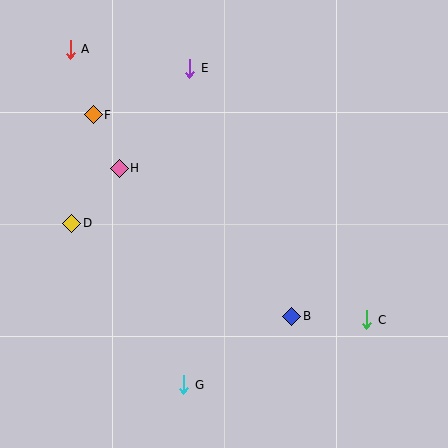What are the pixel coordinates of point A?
Point A is at (70, 49).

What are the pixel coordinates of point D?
Point D is at (72, 223).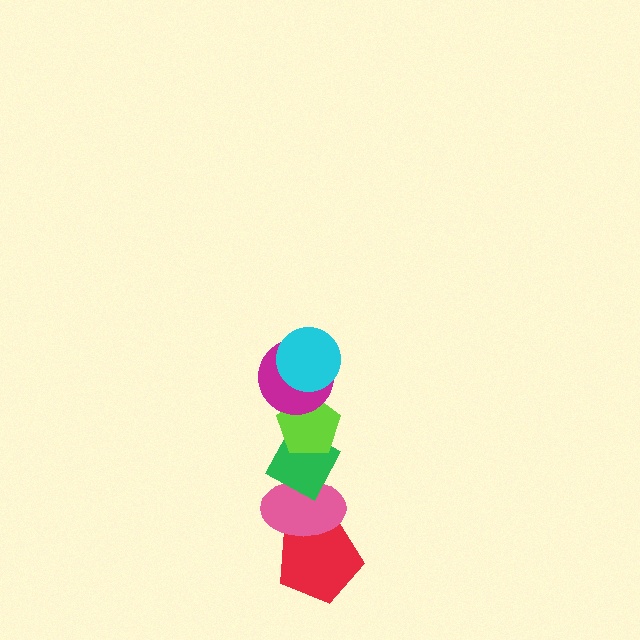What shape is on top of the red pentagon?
The pink ellipse is on top of the red pentagon.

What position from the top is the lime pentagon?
The lime pentagon is 3rd from the top.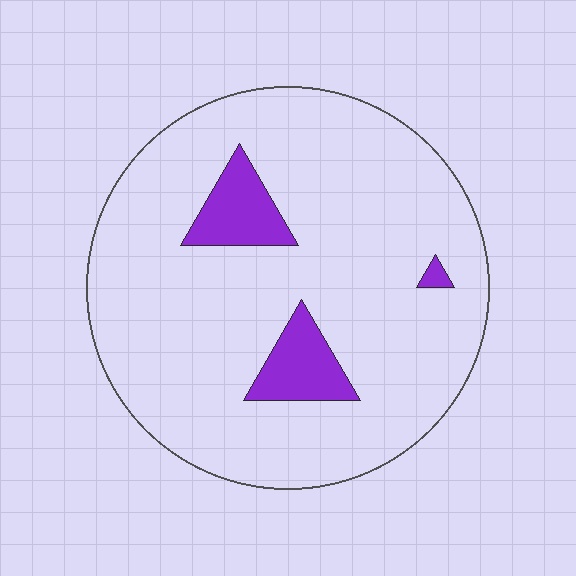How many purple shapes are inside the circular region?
3.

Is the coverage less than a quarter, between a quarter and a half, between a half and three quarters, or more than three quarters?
Less than a quarter.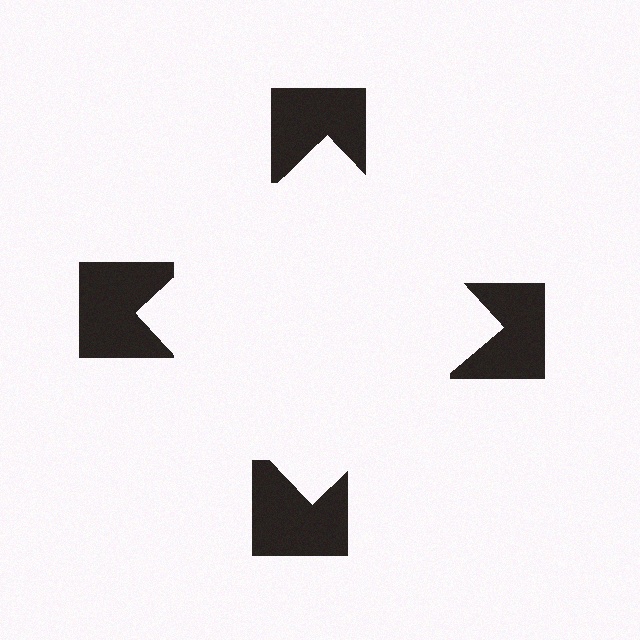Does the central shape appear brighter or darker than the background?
It typically appears slightly brighter than the background, even though no actual brightness change is drawn.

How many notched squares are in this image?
There are 4 — one at each vertex of the illusory square.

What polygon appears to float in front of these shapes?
An illusory square — its edges are inferred from the aligned wedge cuts in the notched squares, not physically drawn.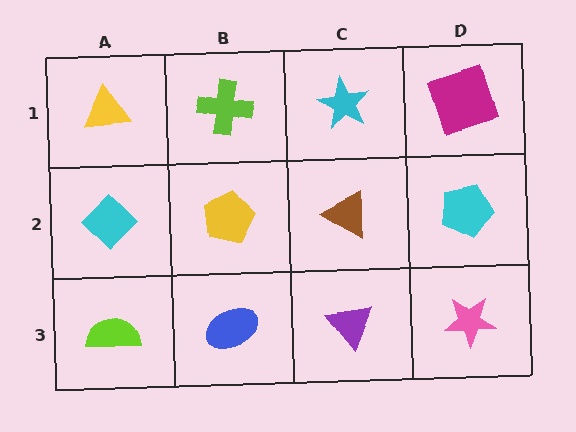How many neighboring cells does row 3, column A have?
2.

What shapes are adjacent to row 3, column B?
A yellow pentagon (row 2, column B), a lime semicircle (row 3, column A), a purple triangle (row 3, column C).